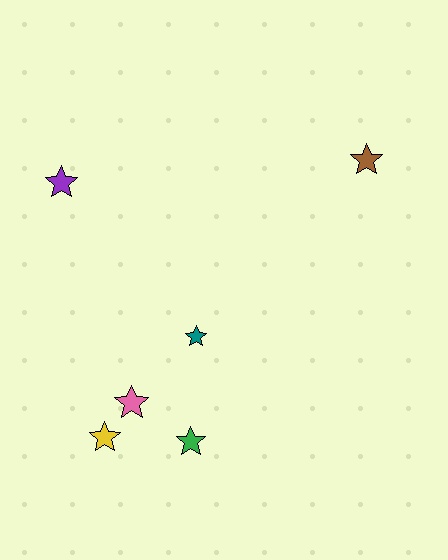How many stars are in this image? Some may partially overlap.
There are 6 stars.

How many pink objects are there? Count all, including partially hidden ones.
There is 1 pink object.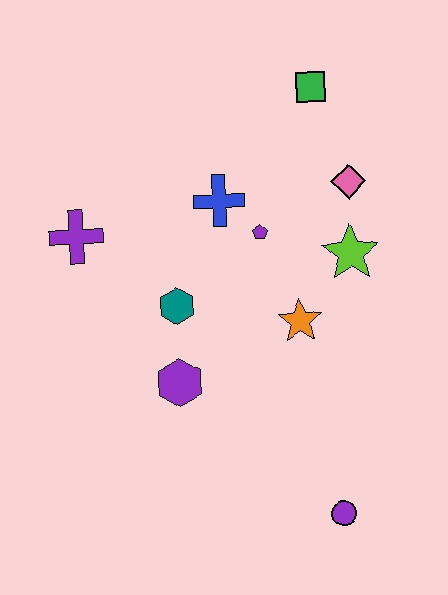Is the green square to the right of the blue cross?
Yes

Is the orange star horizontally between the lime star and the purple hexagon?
Yes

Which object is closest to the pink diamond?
The lime star is closest to the pink diamond.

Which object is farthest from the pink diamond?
The purple circle is farthest from the pink diamond.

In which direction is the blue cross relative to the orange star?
The blue cross is above the orange star.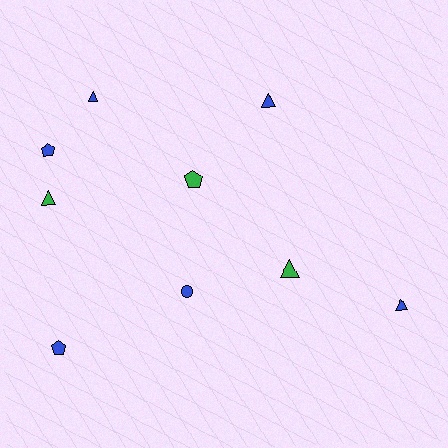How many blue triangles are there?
There are 3 blue triangles.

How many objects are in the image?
There are 9 objects.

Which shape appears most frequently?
Triangle, with 5 objects.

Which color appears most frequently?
Blue, with 6 objects.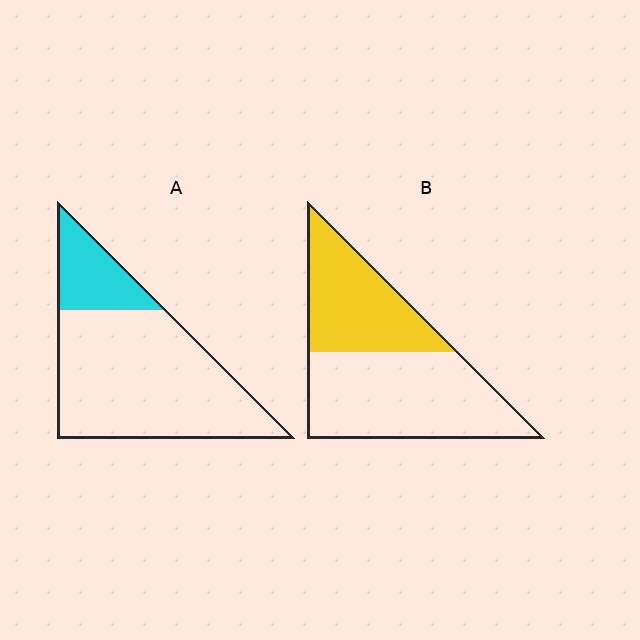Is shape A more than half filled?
No.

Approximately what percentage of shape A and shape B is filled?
A is approximately 20% and B is approximately 40%.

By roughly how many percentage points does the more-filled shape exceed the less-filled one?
By roughly 20 percentage points (B over A).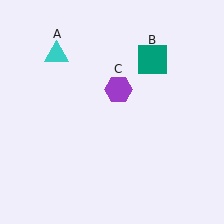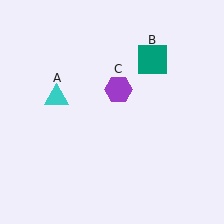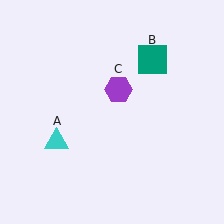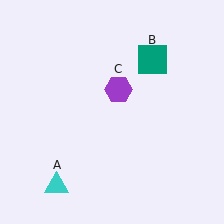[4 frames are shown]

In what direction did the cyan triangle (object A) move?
The cyan triangle (object A) moved down.